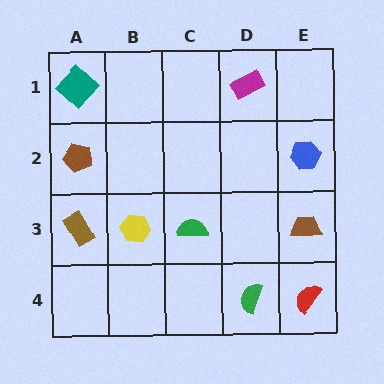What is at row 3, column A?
A brown rectangle.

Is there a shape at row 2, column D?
No, that cell is empty.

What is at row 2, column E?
A blue hexagon.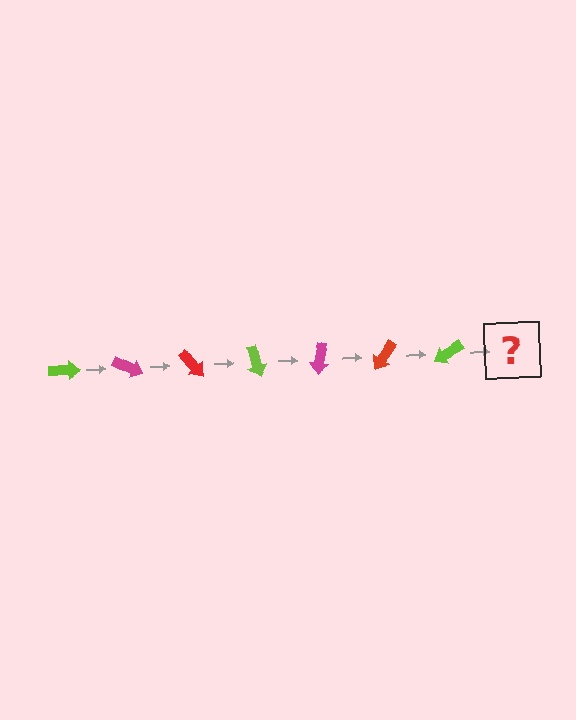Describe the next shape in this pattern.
It should be a magenta arrow, rotated 175 degrees from the start.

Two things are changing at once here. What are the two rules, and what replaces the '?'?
The two rules are that it rotates 25 degrees each step and the color cycles through lime, magenta, and red. The '?' should be a magenta arrow, rotated 175 degrees from the start.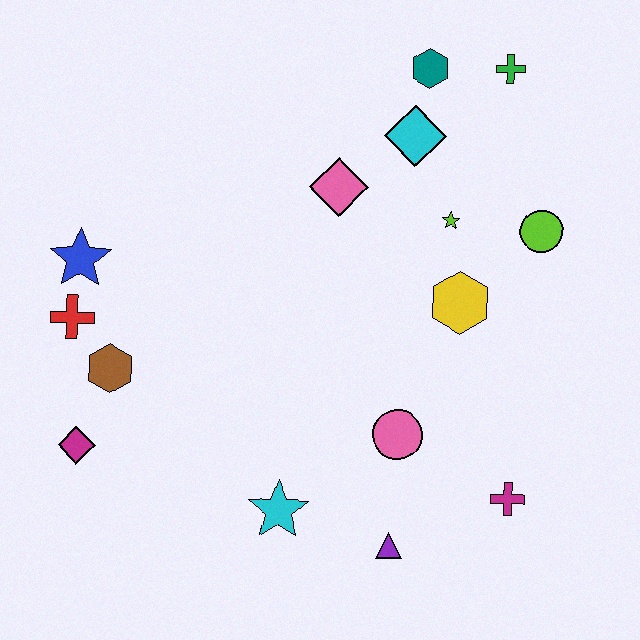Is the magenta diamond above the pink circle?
No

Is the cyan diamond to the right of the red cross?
Yes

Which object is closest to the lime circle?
The lime star is closest to the lime circle.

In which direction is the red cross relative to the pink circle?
The red cross is to the left of the pink circle.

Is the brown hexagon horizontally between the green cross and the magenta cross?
No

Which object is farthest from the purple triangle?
The green cross is farthest from the purple triangle.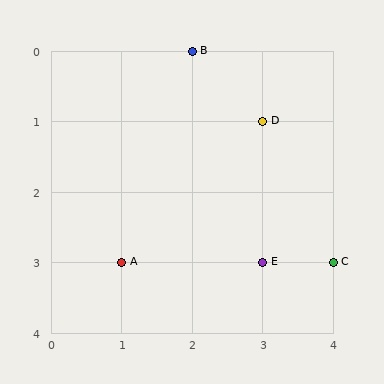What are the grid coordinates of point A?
Point A is at grid coordinates (1, 3).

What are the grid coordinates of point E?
Point E is at grid coordinates (3, 3).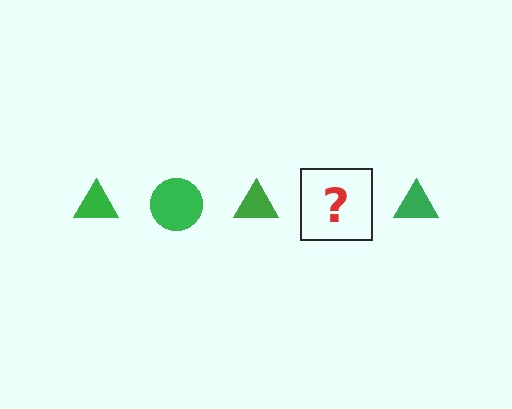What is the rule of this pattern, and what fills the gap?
The rule is that the pattern cycles through triangle, circle shapes in green. The gap should be filled with a green circle.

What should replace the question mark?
The question mark should be replaced with a green circle.